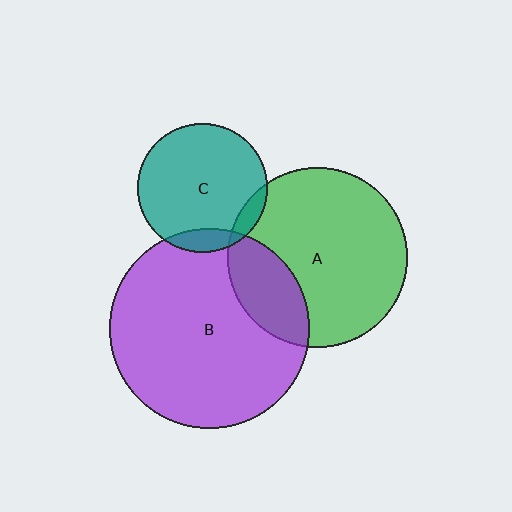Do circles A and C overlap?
Yes.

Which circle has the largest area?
Circle B (purple).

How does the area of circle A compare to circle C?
Approximately 1.9 times.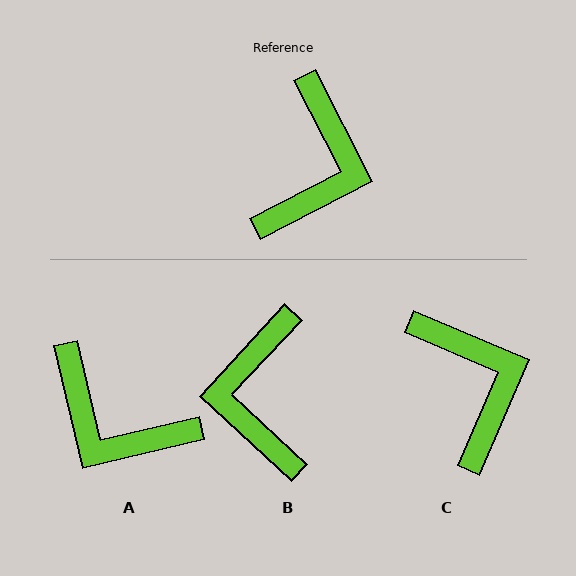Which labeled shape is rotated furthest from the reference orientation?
B, about 160 degrees away.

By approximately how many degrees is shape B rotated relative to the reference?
Approximately 160 degrees clockwise.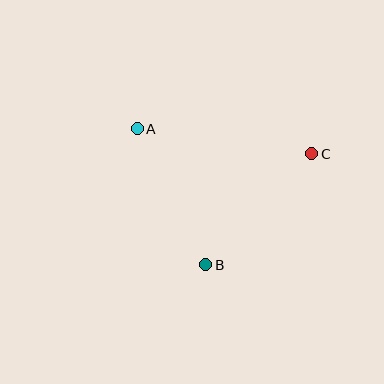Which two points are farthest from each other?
Points A and C are farthest from each other.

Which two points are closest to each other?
Points A and B are closest to each other.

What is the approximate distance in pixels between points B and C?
The distance between B and C is approximately 154 pixels.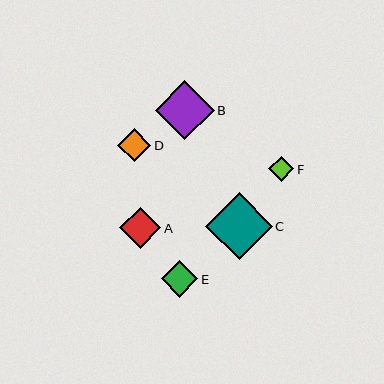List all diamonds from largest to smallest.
From largest to smallest: C, B, A, E, D, F.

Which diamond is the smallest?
Diamond F is the smallest with a size of approximately 25 pixels.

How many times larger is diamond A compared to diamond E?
Diamond A is approximately 1.1 times the size of diamond E.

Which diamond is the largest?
Diamond C is the largest with a size of approximately 66 pixels.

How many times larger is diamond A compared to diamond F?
Diamond A is approximately 1.6 times the size of diamond F.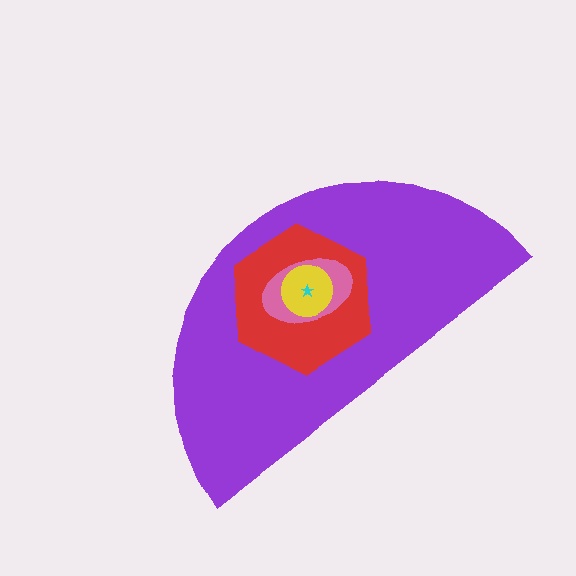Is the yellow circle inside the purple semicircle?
Yes.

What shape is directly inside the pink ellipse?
The yellow circle.